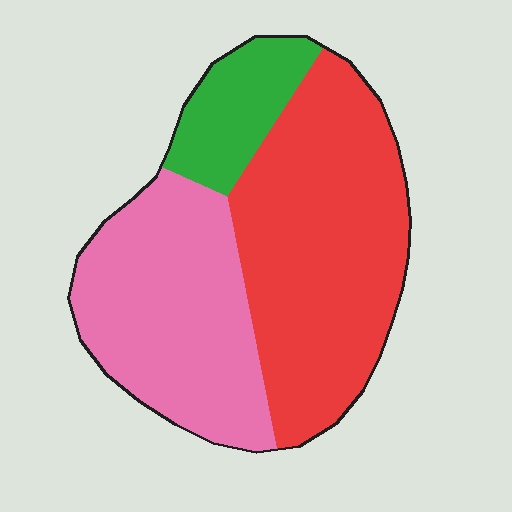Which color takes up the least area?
Green, at roughly 15%.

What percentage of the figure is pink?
Pink takes up about three eighths (3/8) of the figure.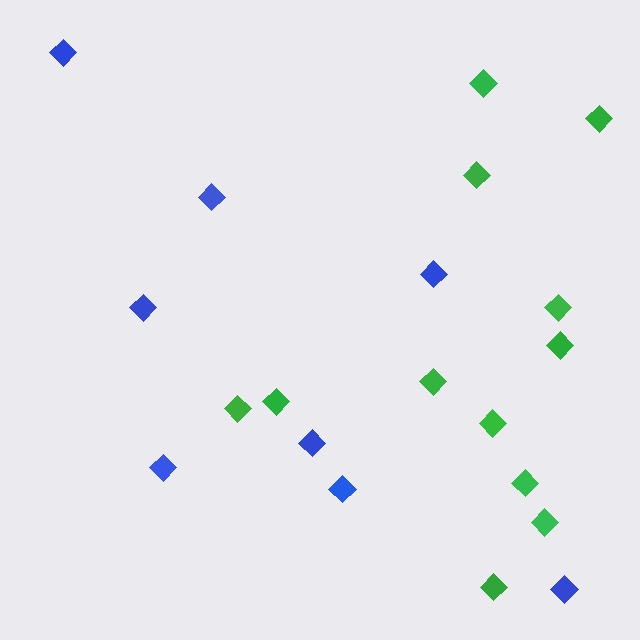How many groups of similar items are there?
There are 2 groups: one group of green diamonds (12) and one group of blue diamonds (8).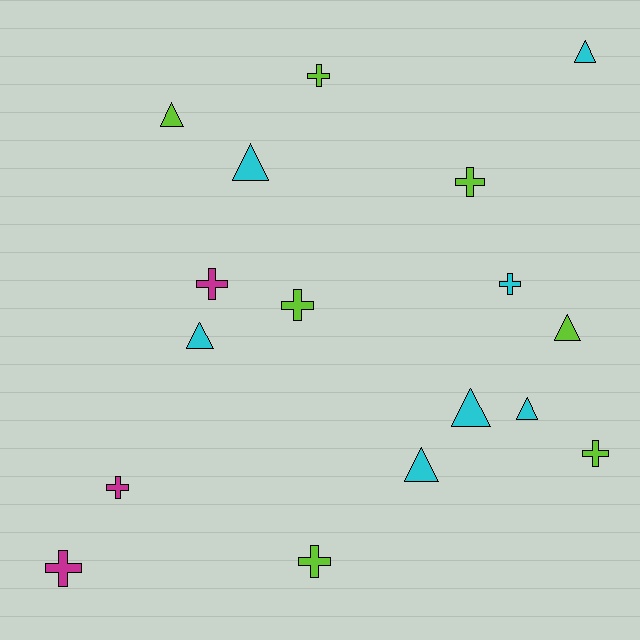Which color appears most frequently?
Lime, with 7 objects.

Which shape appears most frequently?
Cross, with 9 objects.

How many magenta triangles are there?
There are no magenta triangles.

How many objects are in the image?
There are 17 objects.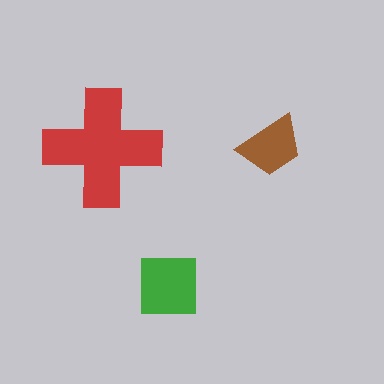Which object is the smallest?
The brown trapezoid.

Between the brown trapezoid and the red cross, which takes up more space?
The red cross.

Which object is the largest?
The red cross.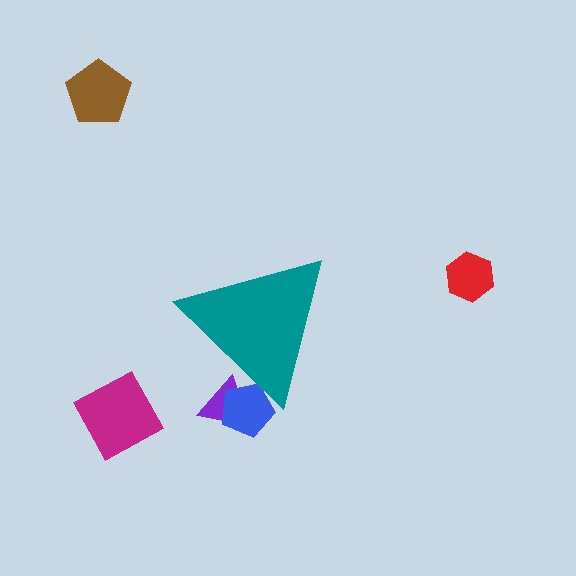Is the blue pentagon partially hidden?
Yes, the blue pentagon is partially hidden behind the teal triangle.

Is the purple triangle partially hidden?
Yes, the purple triangle is partially hidden behind the teal triangle.